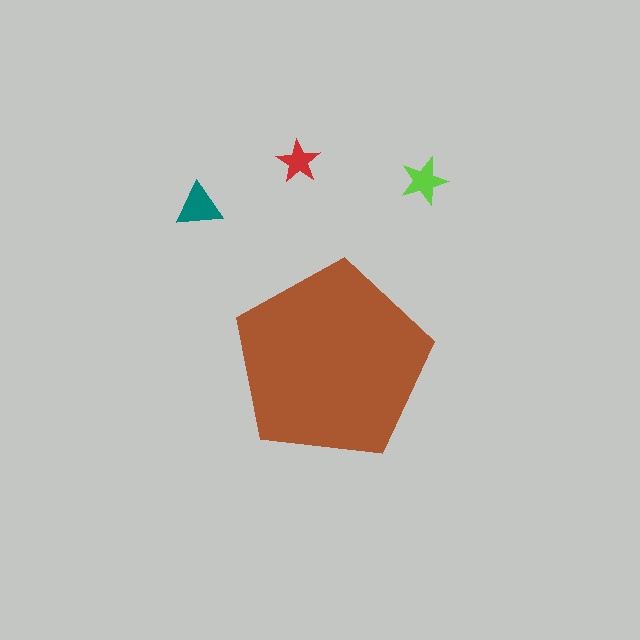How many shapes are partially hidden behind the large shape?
0 shapes are partially hidden.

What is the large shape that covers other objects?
A brown pentagon.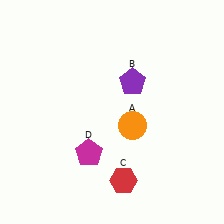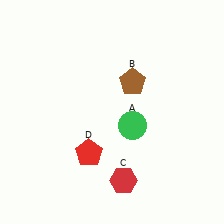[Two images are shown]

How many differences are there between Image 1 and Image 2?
There are 3 differences between the two images.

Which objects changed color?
A changed from orange to green. B changed from purple to brown. D changed from magenta to red.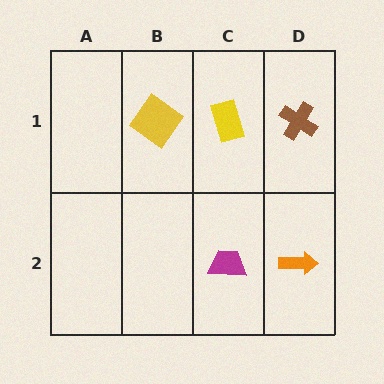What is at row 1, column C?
A yellow rectangle.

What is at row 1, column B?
A yellow diamond.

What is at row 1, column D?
A brown cross.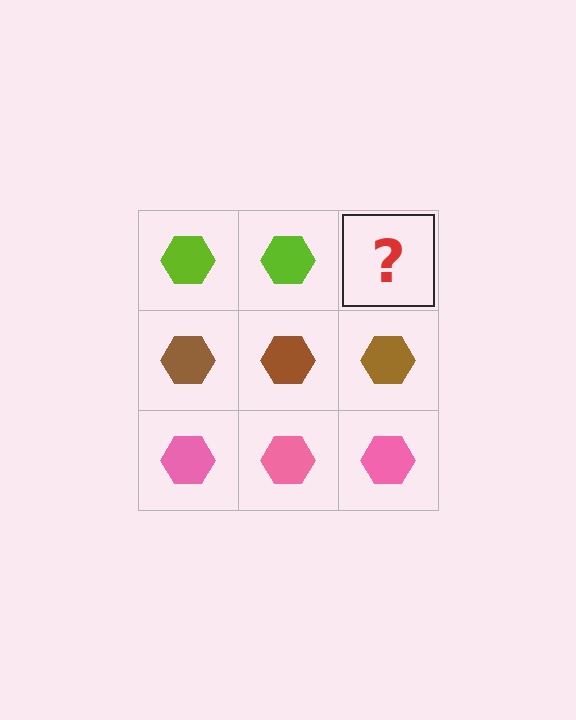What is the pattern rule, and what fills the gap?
The rule is that each row has a consistent color. The gap should be filled with a lime hexagon.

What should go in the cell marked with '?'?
The missing cell should contain a lime hexagon.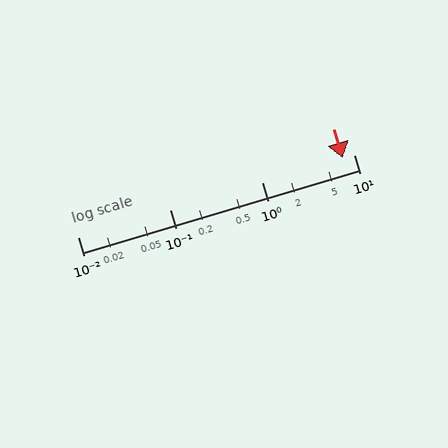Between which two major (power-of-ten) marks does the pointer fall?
The pointer is between 1 and 10.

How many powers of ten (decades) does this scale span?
The scale spans 3 decades, from 0.01 to 10.